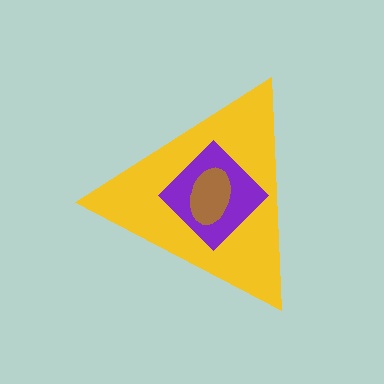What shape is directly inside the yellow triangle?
The purple diamond.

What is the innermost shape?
The brown ellipse.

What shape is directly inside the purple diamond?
The brown ellipse.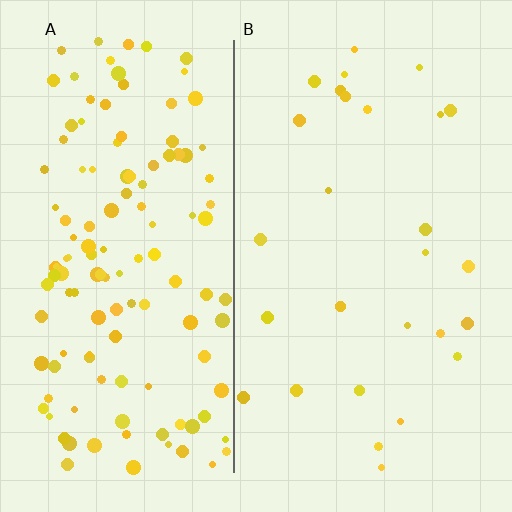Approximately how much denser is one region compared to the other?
Approximately 4.6× — region A over region B.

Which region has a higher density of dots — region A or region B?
A (the left).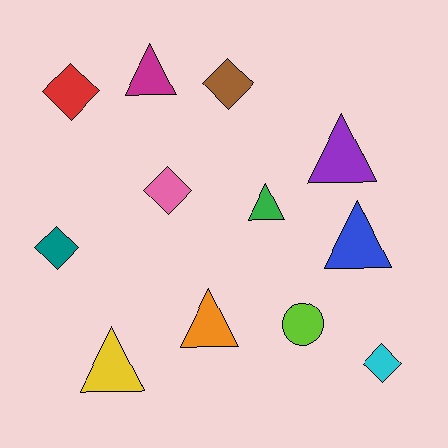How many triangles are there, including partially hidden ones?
There are 6 triangles.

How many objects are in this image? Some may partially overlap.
There are 12 objects.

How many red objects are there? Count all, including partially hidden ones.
There is 1 red object.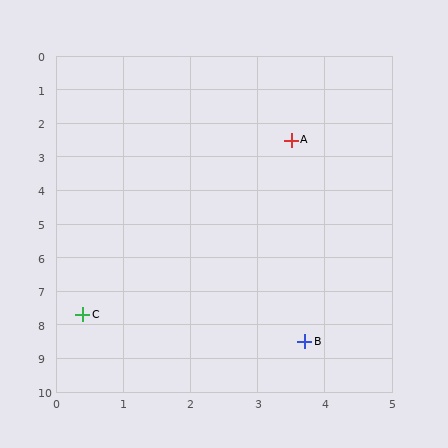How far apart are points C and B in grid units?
Points C and B are about 3.4 grid units apart.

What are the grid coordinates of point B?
Point B is at approximately (3.7, 8.5).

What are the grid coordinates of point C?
Point C is at approximately (0.4, 7.7).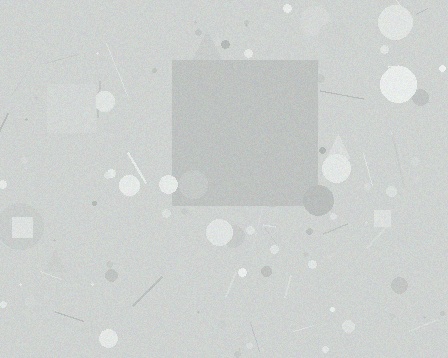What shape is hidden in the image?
A square is hidden in the image.